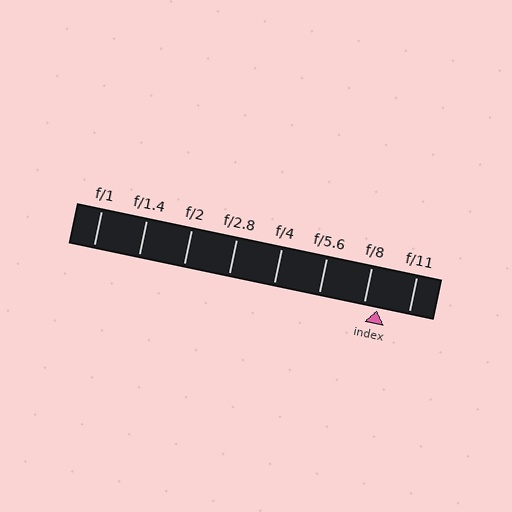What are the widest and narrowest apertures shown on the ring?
The widest aperture shown is f/1 and the narrowest is f/11.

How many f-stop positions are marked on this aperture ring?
There are 8 f-stop positions marked.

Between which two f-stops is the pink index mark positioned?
The index mark is between f/8 and f/11.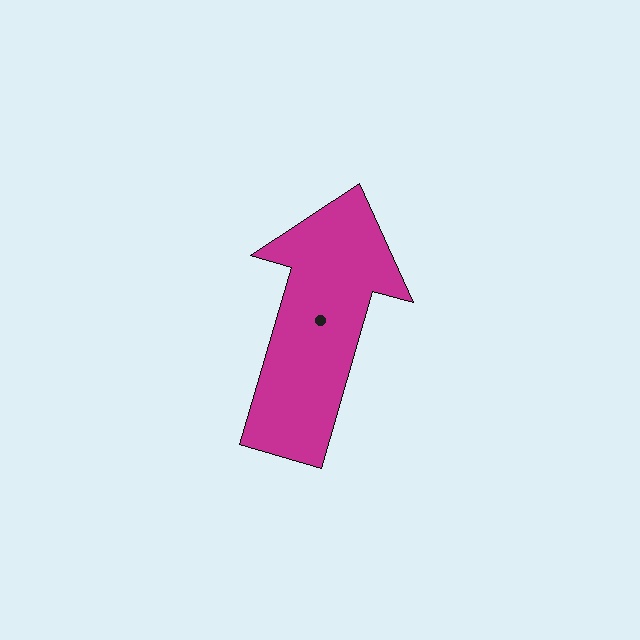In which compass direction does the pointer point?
North.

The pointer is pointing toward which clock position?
Roughly 1 o'clock.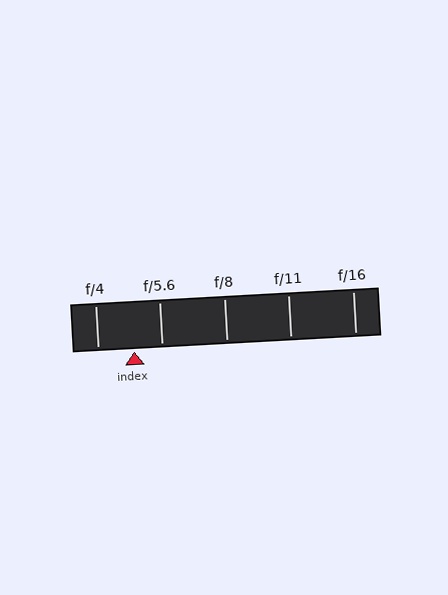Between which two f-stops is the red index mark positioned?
The index mark is between f/4 and f/5.6.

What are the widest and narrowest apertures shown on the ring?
The widest aperture shown is f/4 and the narrowest is f/16.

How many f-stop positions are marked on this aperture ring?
There are 5 f-stop positions marked.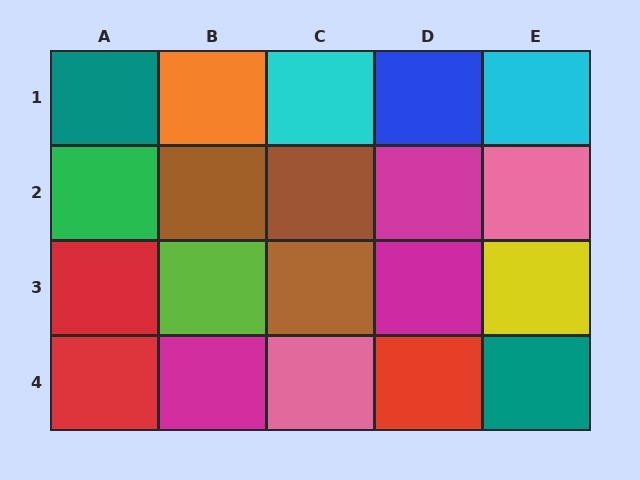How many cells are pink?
2 cells are pink.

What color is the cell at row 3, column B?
Lime.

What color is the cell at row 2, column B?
Brown.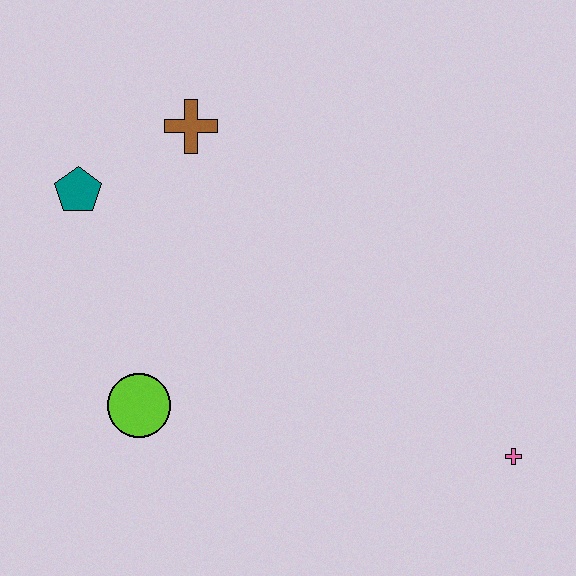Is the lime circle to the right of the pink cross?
No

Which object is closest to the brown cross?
The teal pentagon is closest to the brown cross.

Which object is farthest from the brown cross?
The pink cross is farthest from the brown cross.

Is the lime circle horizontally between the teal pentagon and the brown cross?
Yes